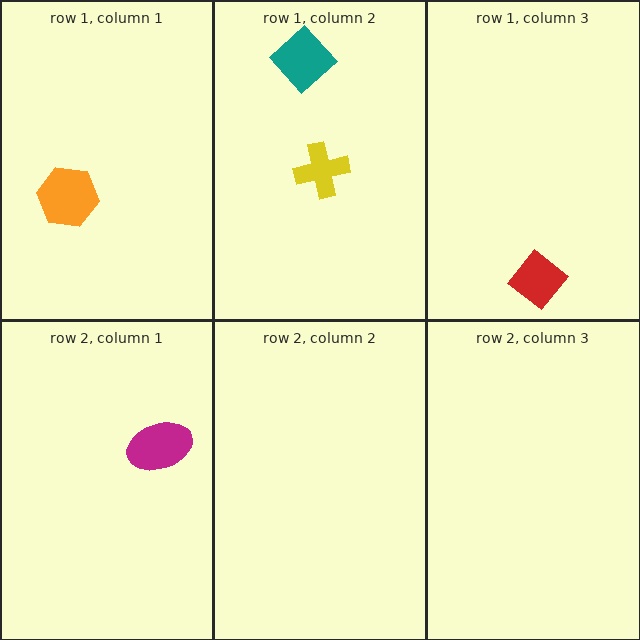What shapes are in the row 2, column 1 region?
The magenta ellipse.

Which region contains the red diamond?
The row 1, column 3 region.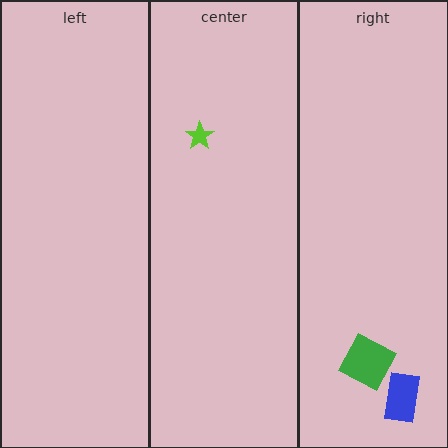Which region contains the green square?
The right region.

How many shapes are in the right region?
2.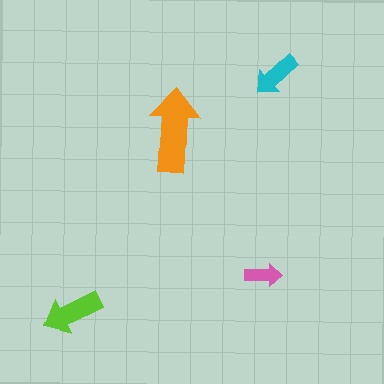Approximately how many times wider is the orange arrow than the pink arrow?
About 2.5 times wider.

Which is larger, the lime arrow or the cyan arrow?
The lime one.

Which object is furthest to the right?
The cyan arrow is rightmost.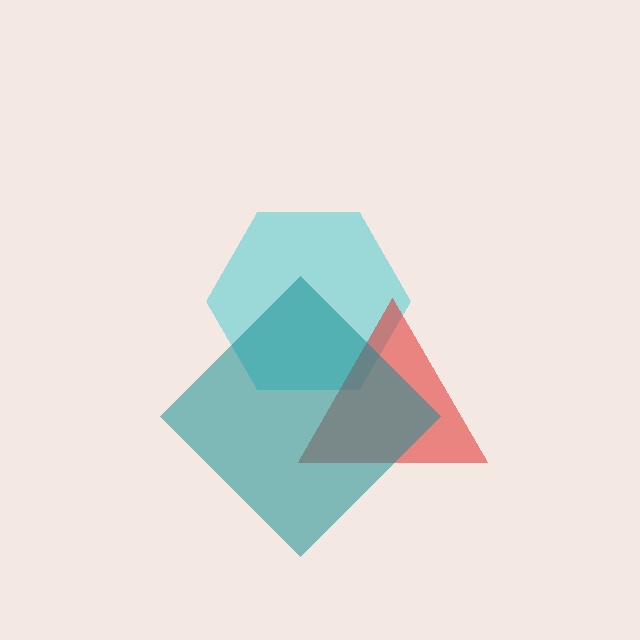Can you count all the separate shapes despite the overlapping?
Yes, there are 3 separate shapes.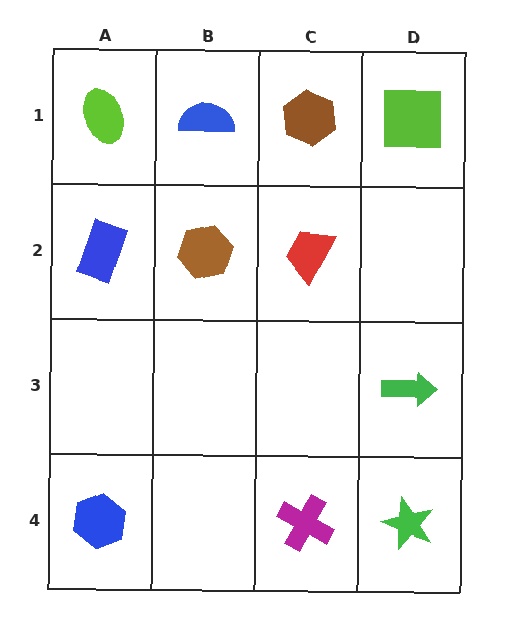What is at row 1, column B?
A blue semicircle.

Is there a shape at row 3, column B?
No, that cell is empty.